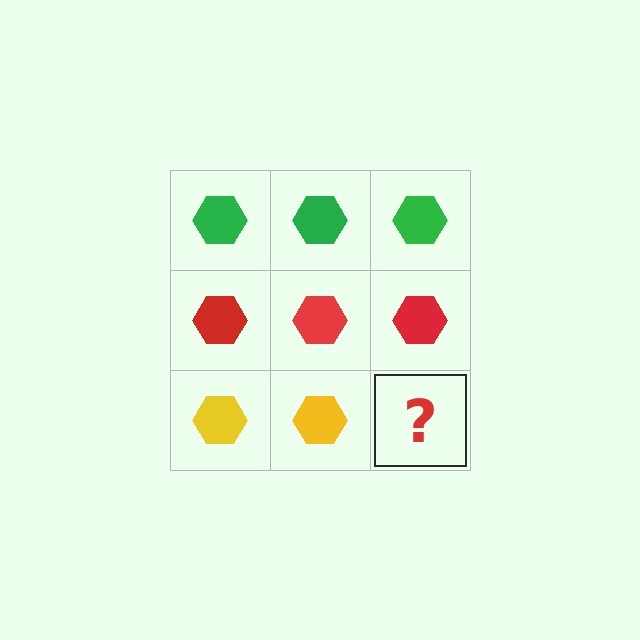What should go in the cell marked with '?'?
The missing cell should contain a yellow hexagon.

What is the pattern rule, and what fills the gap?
The rule is that each row has a consistent color. The gap should be filled with a yellow hexagon.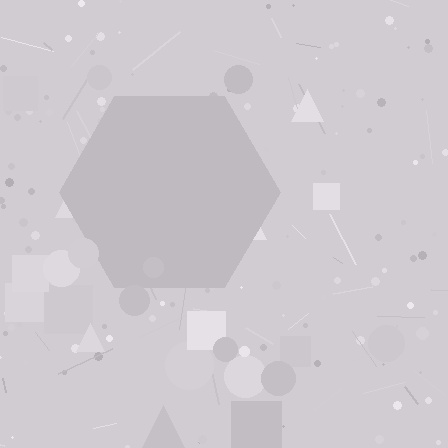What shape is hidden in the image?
A hexagon is hidden in the image.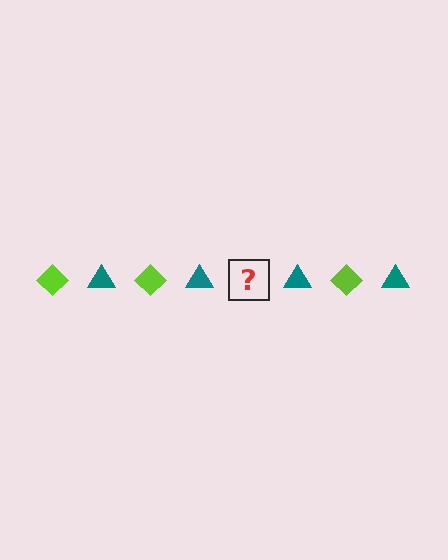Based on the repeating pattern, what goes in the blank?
The blank should be a lime diamond.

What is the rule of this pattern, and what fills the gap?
The rule is that the pattern alternates between lime diamond and teal triangle. The gap should be filled with a lime diamond.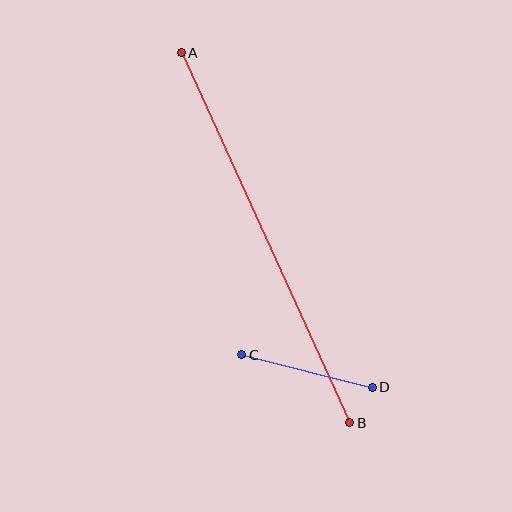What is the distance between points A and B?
The distance is approximately 407 pixels.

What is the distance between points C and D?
The distance is approximately 135 pixels.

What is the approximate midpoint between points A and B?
The midpoint is at approximately (265, 238) pixels.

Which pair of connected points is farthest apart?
Points A and B are farthest apart.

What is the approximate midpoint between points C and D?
The midpoint is at approximately (307, 371) pixels.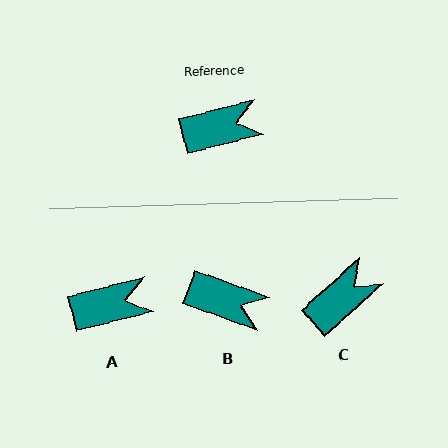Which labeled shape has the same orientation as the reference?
A.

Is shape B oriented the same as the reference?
No, it is off by about 34 degrees.